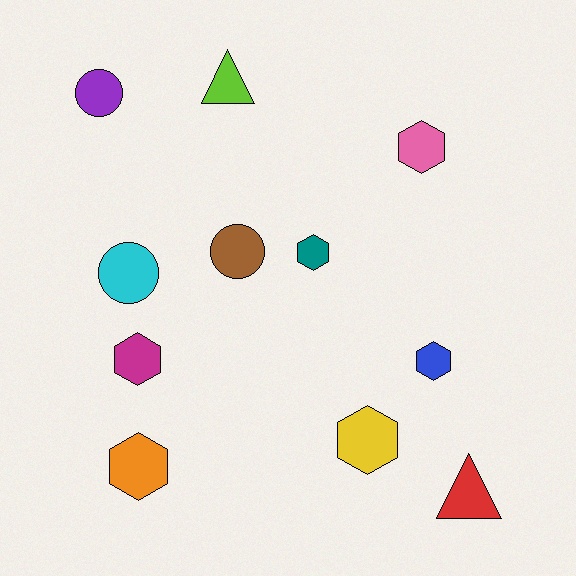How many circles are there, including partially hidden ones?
There are 3 circles.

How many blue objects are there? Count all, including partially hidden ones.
There is 1 blue object.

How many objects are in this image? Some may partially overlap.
There are 11 objects.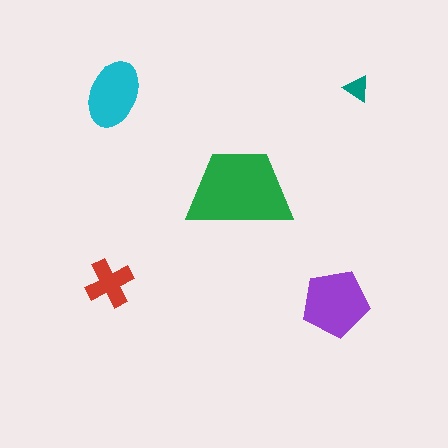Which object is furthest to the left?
The red cross is leftmost.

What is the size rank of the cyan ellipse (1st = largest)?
3rd.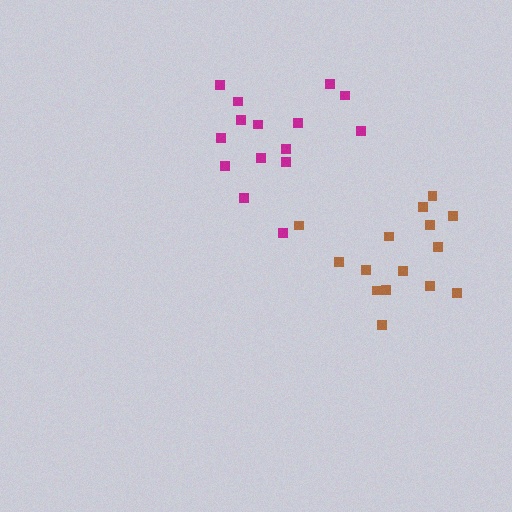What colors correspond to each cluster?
The clusters are colored: brown, magenta.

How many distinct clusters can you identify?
There are 2 distinct clusters.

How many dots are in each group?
Group 1: 15 dots, Group 2: 15 dots (30 total).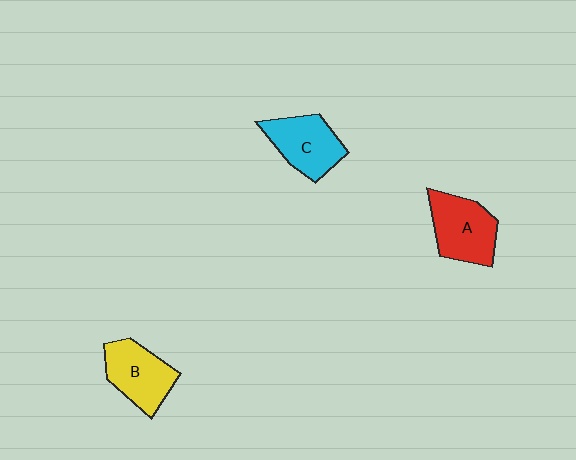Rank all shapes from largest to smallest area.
From largest to smallest: A (red), B (yellow), C (cyan).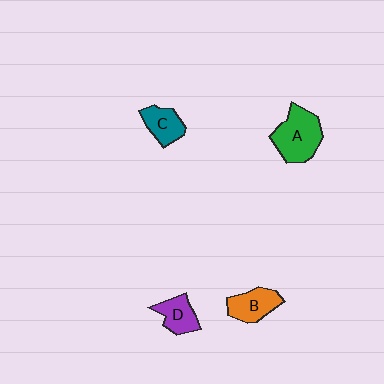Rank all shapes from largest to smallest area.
From largest to smallest: A (green), B (orange), C (teal), D (purple).